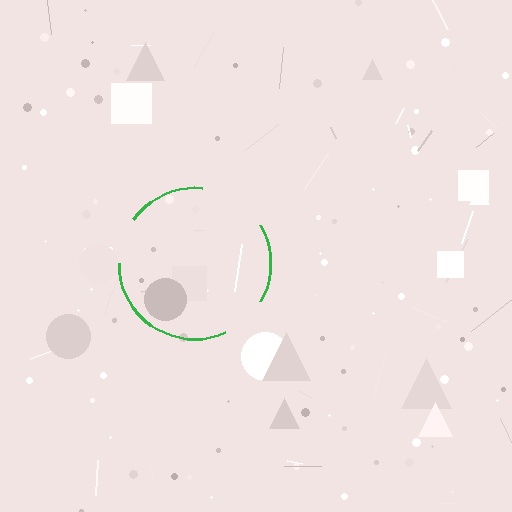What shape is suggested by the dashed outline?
The dashed outline suggests a circle.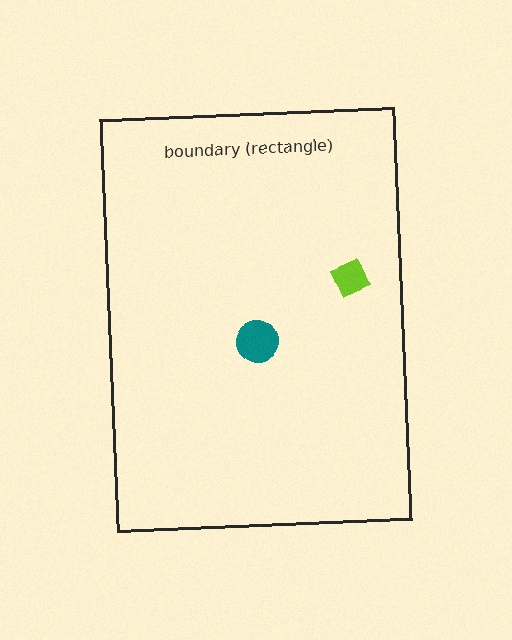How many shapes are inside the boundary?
2 inside, 0 outside.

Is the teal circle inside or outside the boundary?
Inside.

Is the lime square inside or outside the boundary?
Inside.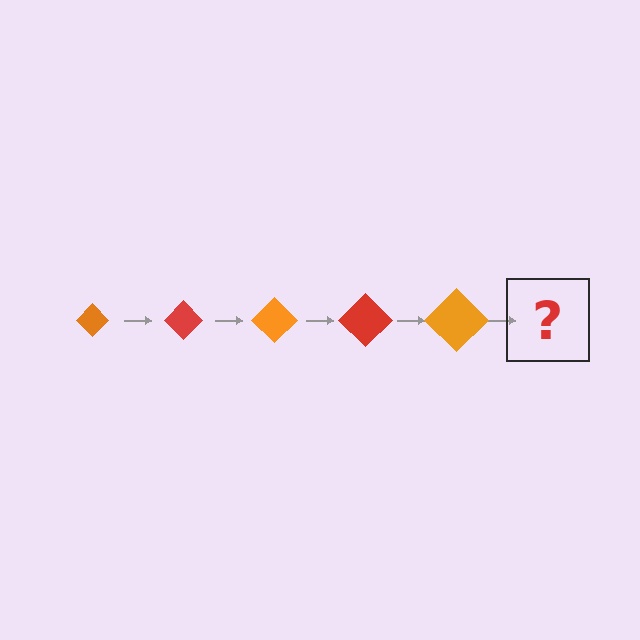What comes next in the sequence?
The next element should be a red diamond, larger than the previous one.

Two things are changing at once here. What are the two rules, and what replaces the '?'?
The two rules are that the diamond grows larger each step and the color cycles through orange and red. The '?' should be a red diamond, larger than the previous one.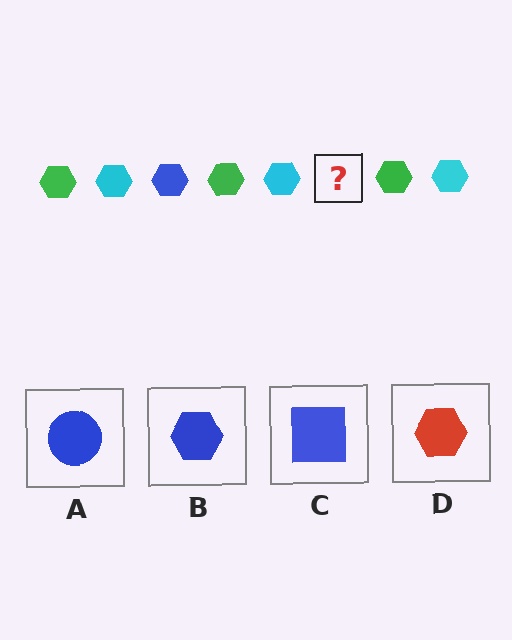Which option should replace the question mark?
Option B.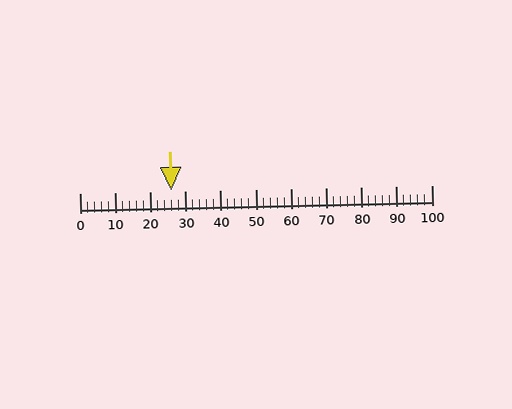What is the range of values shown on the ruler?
The ruler shows values from 0 to 100.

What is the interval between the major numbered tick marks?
The major tick marks are spaced 10 units apart.